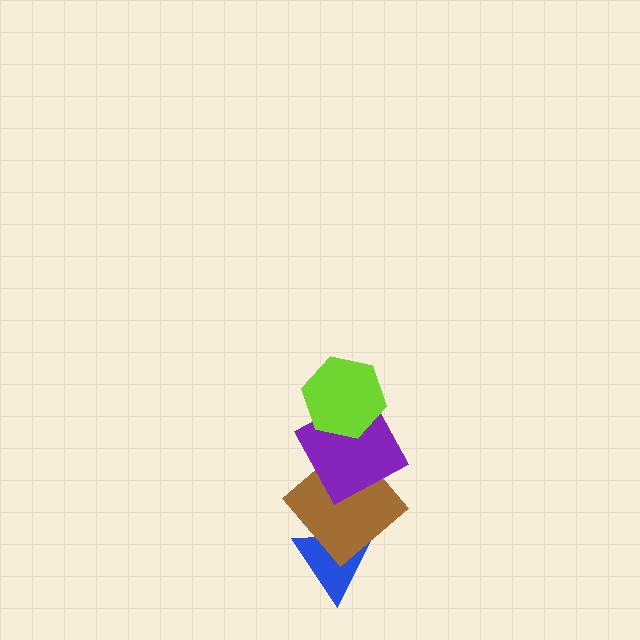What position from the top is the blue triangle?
The blue triangle is 4th from the top.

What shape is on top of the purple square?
The lime hexagon is on top of the purple square.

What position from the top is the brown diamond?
The brown diamond is 3rd from the top.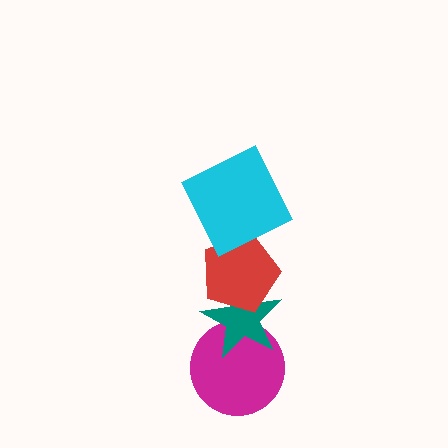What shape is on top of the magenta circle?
The teal star is on top of the magenta circle.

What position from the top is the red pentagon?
The red pentagon is 2nd from the top.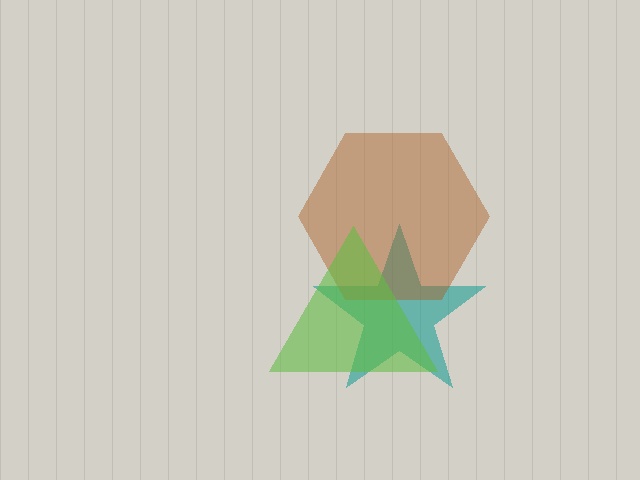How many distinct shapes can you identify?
There are 3 distinct shapes: a teal star, a brown hexagon, a lime triangle.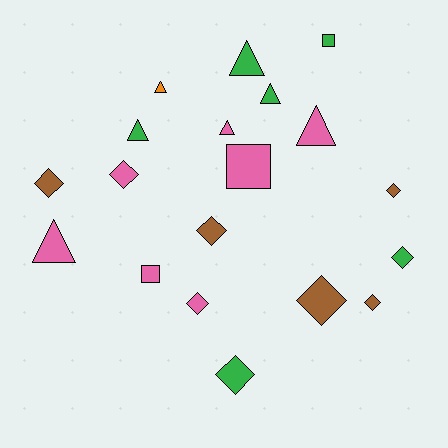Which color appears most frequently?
Pink, with 7 objects.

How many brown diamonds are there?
There are 5 brown diamonds.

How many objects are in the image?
There are 19 objects.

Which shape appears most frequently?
Diamond, with 9 objects.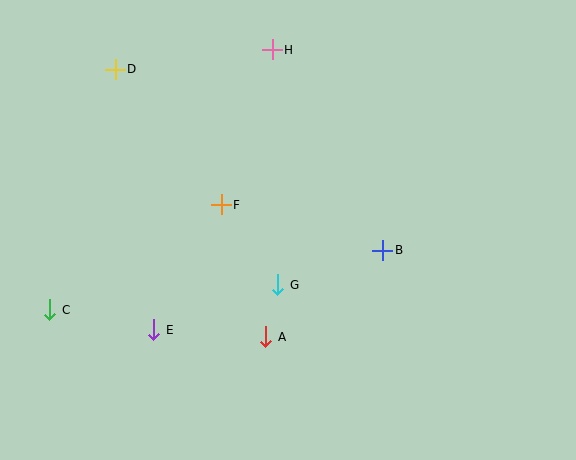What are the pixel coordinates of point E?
Point E is at (154, 330).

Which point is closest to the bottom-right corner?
Point B is closest to the bottom-right corner.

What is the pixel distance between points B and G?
The distance between B and G is 111 pixels.